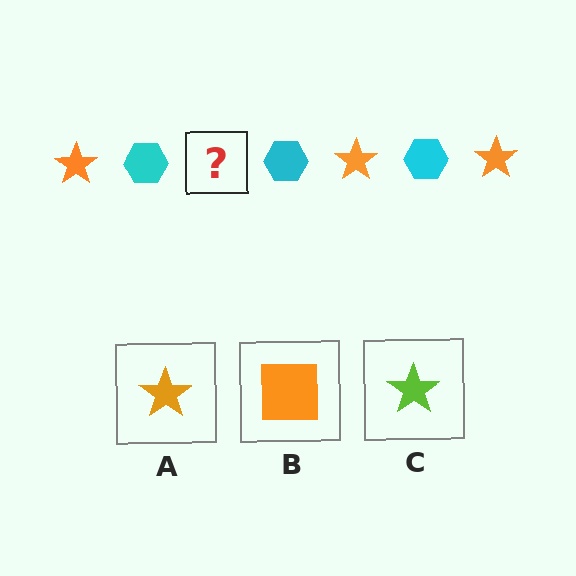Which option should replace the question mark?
Option A.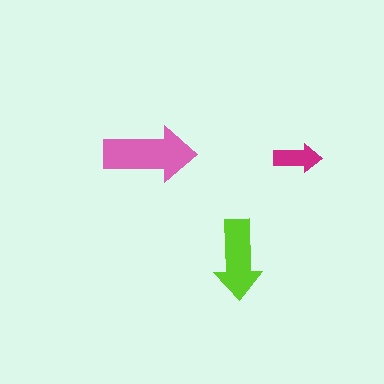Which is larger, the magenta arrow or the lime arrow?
The lime one.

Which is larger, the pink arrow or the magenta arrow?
The pink one.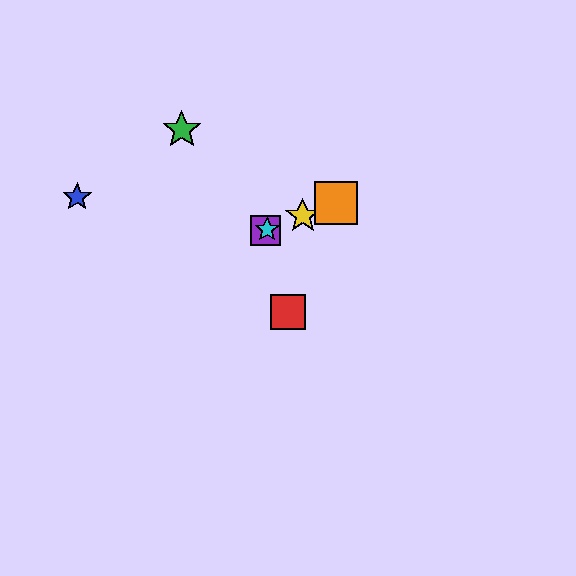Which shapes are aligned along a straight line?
The yellow star, the purple square, the orange square, the cyan star are aligned along a straight line.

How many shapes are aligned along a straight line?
4 shapes (the yellow star, the purple square, the orange square, the cyan star) are aligned along a straight line.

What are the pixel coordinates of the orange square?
The orange square is at (336, 203).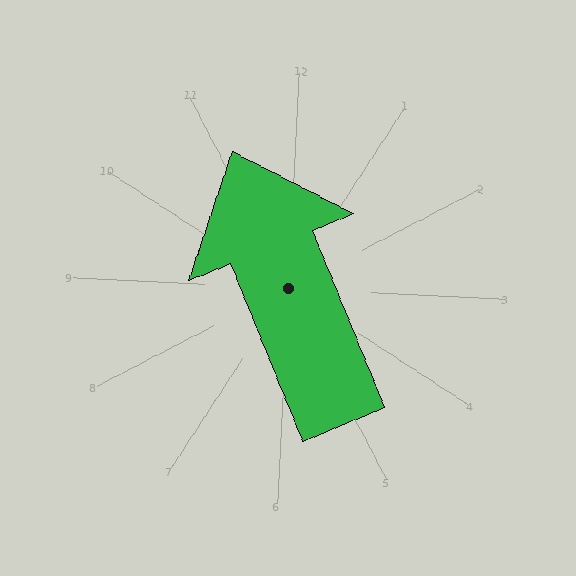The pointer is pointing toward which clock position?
Roughly 11 o'clock.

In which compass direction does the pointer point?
Northwest.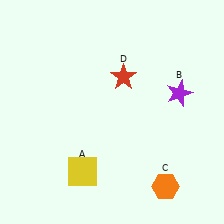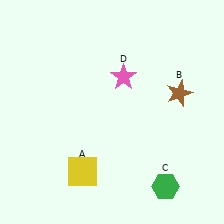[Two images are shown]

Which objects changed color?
B changed from purple to brown. C changed from orange to green. D changed from red to pink.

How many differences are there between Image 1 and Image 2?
There are 3 differences between the two images.